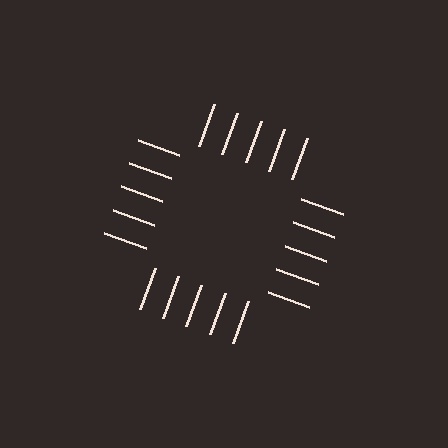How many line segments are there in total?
20 — 5 along each of the 4 edges.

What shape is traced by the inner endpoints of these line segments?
An illusory square — the line segments terminate on its edges but no continuous stroke is drawn.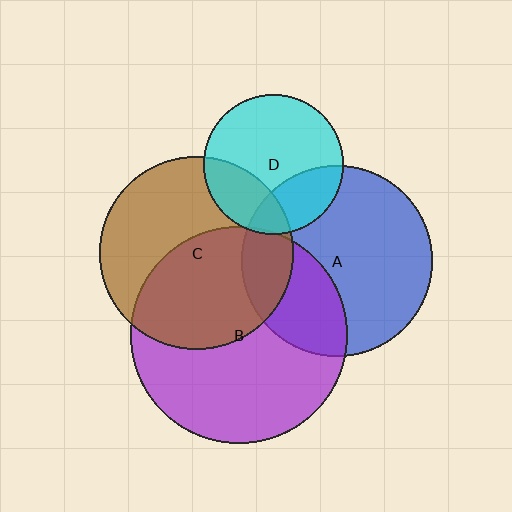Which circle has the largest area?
Circle B (purple).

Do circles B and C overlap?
Yes.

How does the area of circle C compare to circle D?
Approximately 1.9 times.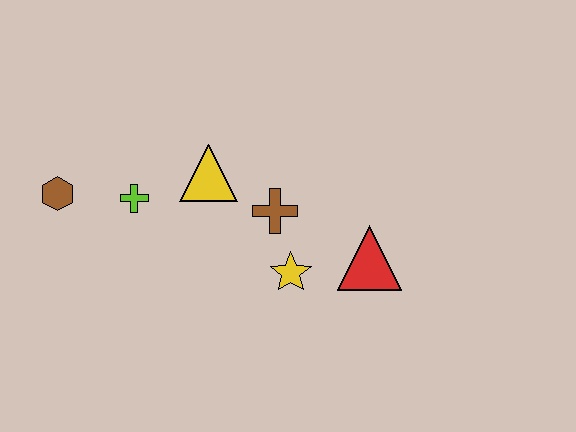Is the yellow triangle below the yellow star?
No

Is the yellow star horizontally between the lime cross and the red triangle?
Yes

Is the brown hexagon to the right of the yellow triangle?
No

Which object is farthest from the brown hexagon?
The red triangle is farthest from the brown hexagon.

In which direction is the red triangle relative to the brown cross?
The red triangle is to the right of the brown cross.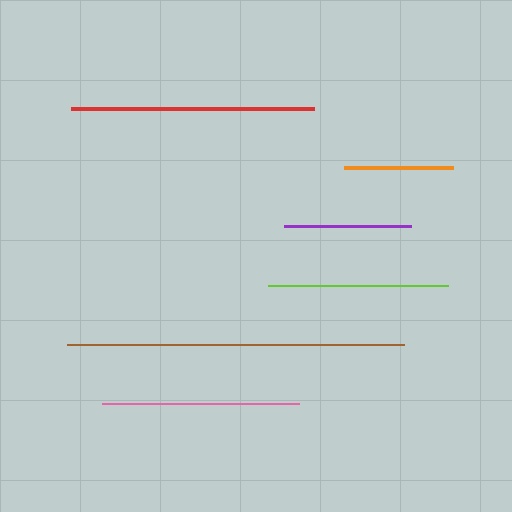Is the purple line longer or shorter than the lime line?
The lime line is longer than the purple line.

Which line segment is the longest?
The brown line is the longest at approximately 337 pixels.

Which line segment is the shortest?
The orange line is the shortest at approximately 108 pixels.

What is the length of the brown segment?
The brown segment is approximately 337 pixels long.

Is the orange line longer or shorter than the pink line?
The pink line is longer than the orange line.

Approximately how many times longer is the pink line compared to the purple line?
The pink line is approximately 1.5 times the length of the purple line.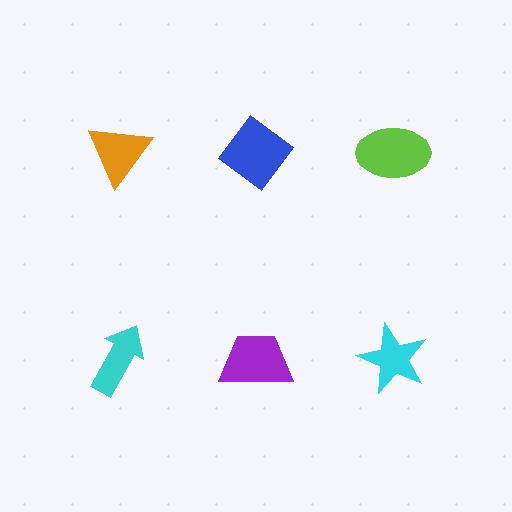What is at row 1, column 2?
A blue diamond.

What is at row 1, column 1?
An orange triangle.